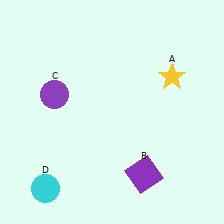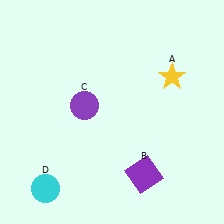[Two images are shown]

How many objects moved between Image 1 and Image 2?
1 object moved between the two images.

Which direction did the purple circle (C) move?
The purple circle (C) moved right.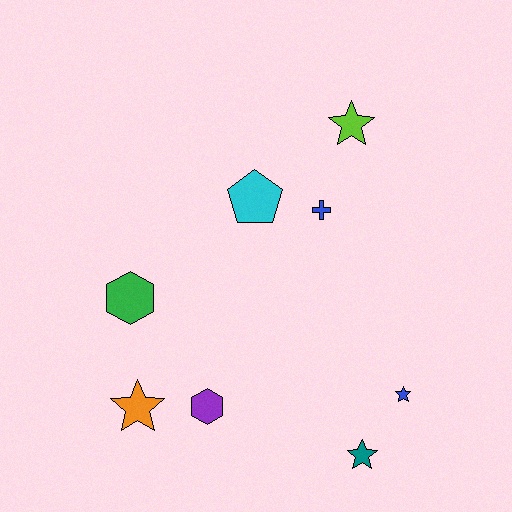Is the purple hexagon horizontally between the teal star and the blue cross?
No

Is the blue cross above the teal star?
Yes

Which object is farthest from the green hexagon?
The blue star is farthest from the green hexagon.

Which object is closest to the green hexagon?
The orange star is closest to the green hexagon.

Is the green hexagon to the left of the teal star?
Yes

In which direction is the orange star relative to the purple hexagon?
The orange star is to the left of the purple hexagon.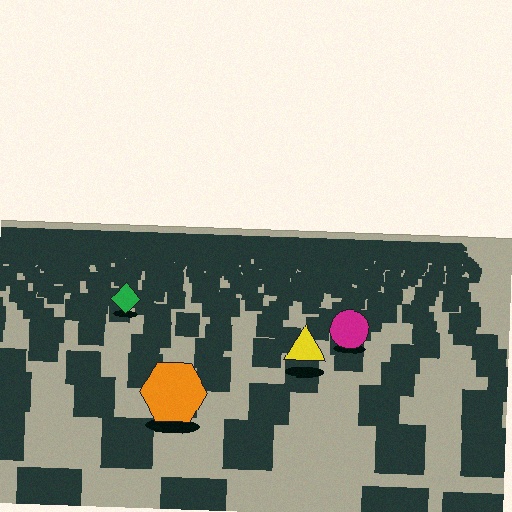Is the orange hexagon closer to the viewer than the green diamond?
Yes. The orange hexagon is closer — you can tell from the texture gradient: the ground texture is coarser near it.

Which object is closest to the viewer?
The orange hexagon is closest. The texture marks near it are larger and more spread out.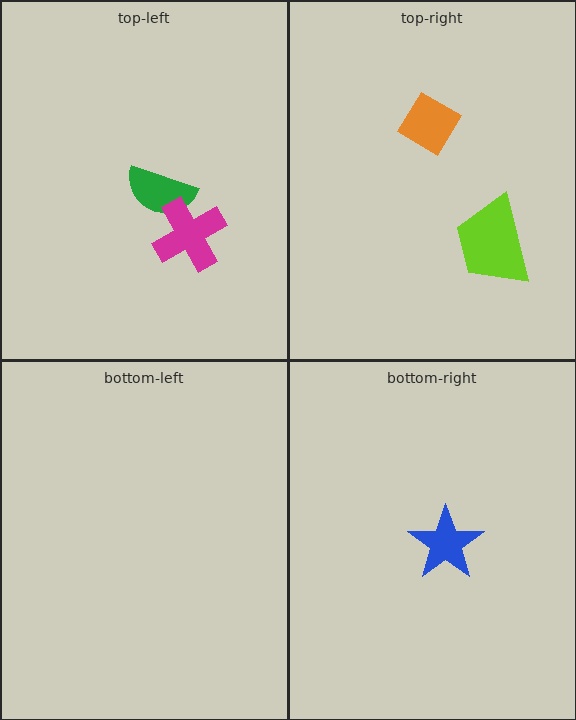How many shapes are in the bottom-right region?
1.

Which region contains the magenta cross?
The top-left region.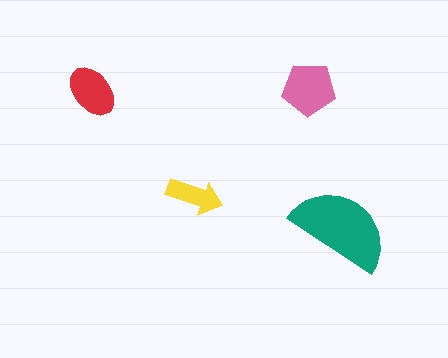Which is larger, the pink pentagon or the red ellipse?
The pink pentagon.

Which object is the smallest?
The yellow arrow.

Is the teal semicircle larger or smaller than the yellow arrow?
Larger.